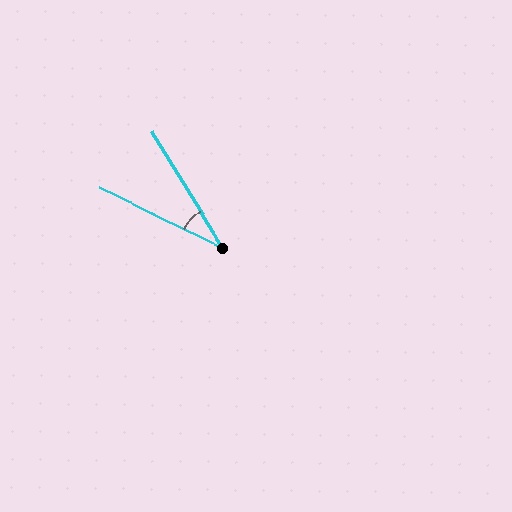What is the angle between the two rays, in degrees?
Approximately 33 degrees.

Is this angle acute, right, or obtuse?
It is acute.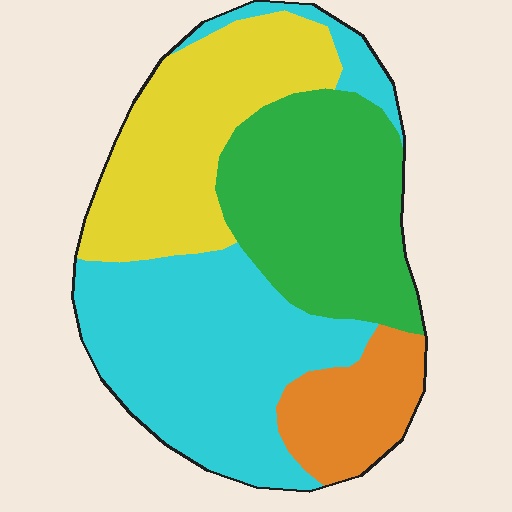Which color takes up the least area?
Orange, at roughly 10%.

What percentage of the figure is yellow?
Yellow covers roughly 25% of the figure.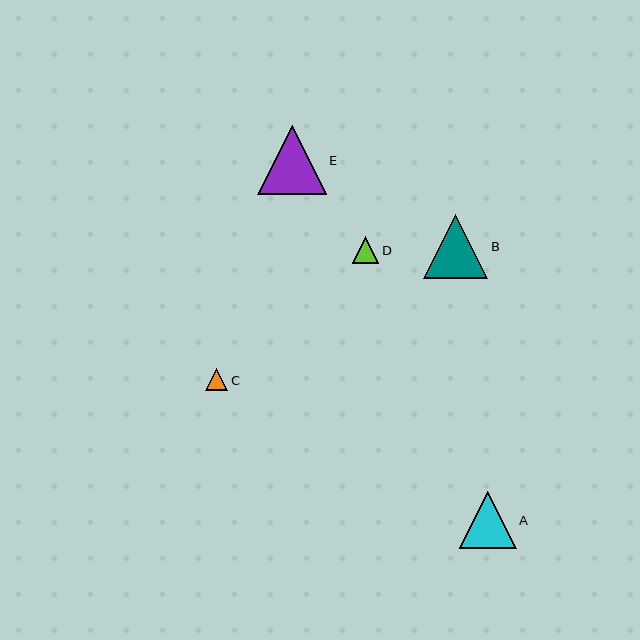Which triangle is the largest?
Triangle E is the largest with a size of approximately 69 pixels.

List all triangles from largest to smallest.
From largest to smallest: E, B, A, D, C.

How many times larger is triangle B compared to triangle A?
Triangle B is approximately 1.1 times the size of triangle A.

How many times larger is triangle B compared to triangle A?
Triangle B is approximately 1.1 times the size of triangle A.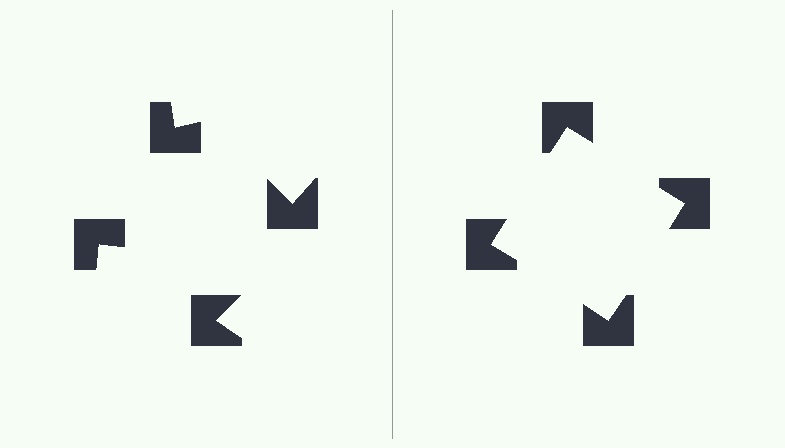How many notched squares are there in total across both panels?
8 — 4 on each side.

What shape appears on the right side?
An illusory square.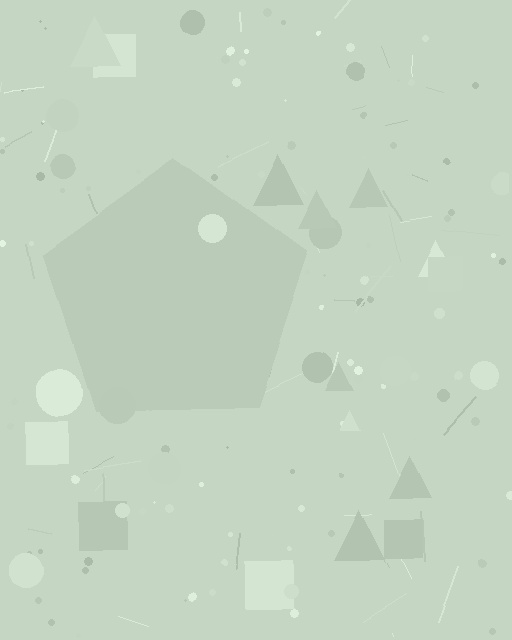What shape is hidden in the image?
A pentagon is hidden in the image.